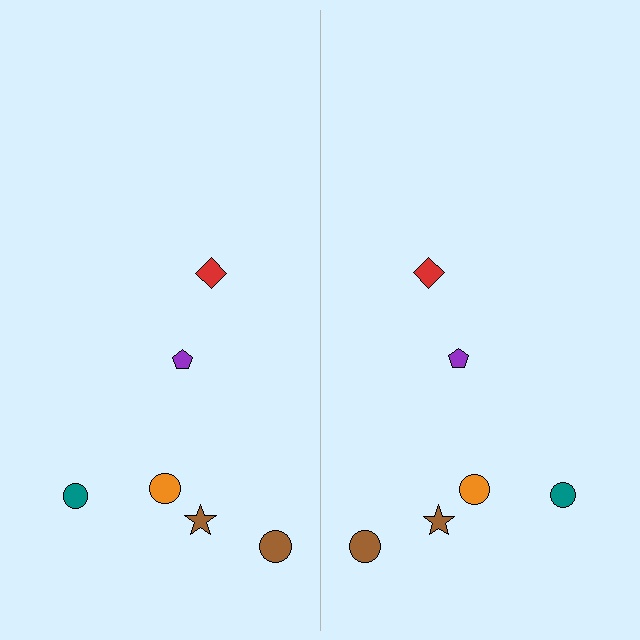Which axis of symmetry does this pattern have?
The pattern has a vertical axis of symmetry running through the center of the image.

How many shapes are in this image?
There are 12 shapes in this image.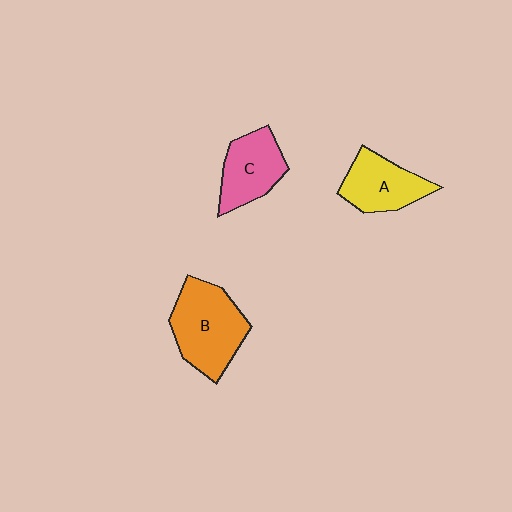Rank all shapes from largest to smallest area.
From largest to smallest: B (orange), A (yellow), C (pink).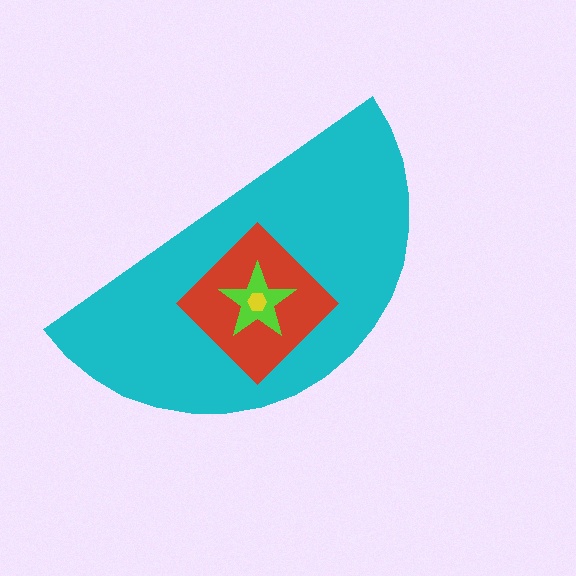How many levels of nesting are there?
4.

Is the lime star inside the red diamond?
Yes.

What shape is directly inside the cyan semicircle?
The red diamond.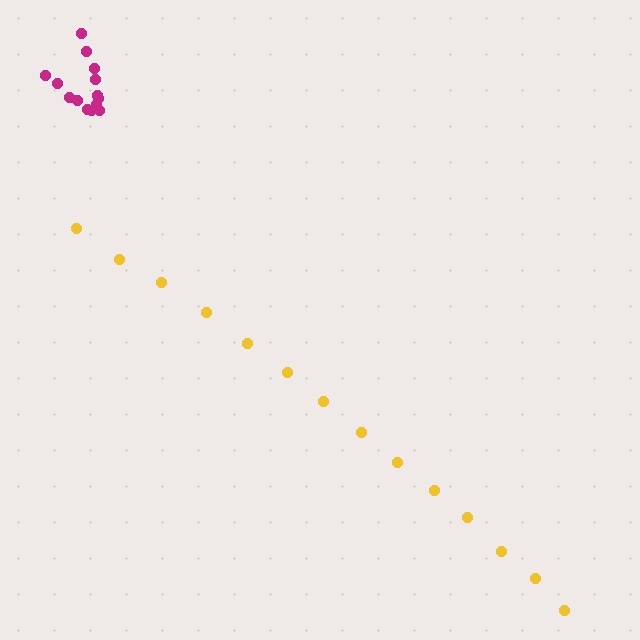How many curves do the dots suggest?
There are 2 distinct paths.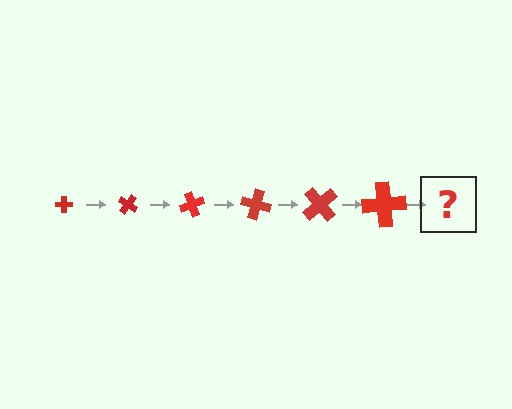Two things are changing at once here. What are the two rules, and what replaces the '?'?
The two rules are that the cross grows larger each step and it rotates 35 degrees each step. The '?' should be a cross, larger than the previous one and rotated 210 degrees from the start.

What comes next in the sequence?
The next element should be a cross, larger than the previous one and rotated 210 degrees from the start.